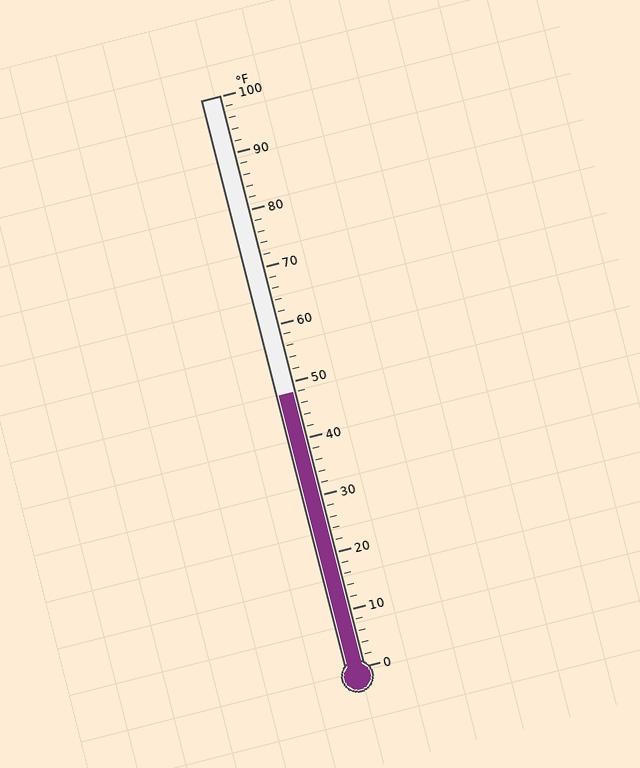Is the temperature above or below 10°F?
The temperature is above 10°F.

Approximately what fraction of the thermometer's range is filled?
The thermometer is filled to approximately 50% of its range.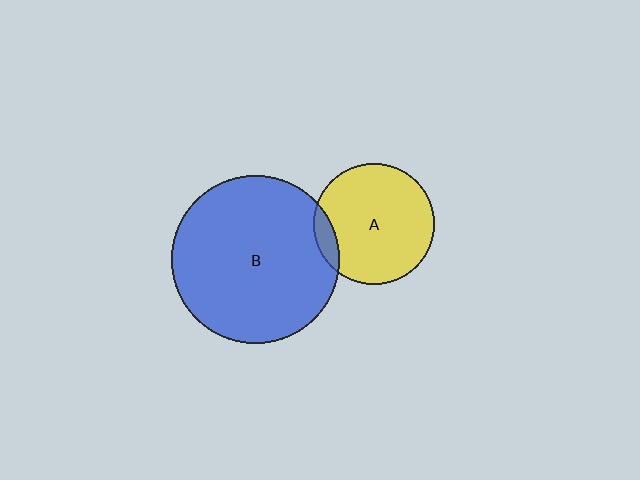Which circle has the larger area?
Circle B (blue).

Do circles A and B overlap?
Yes.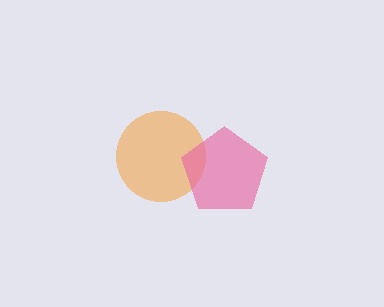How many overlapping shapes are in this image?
There are 2 overlapping shapes in the image.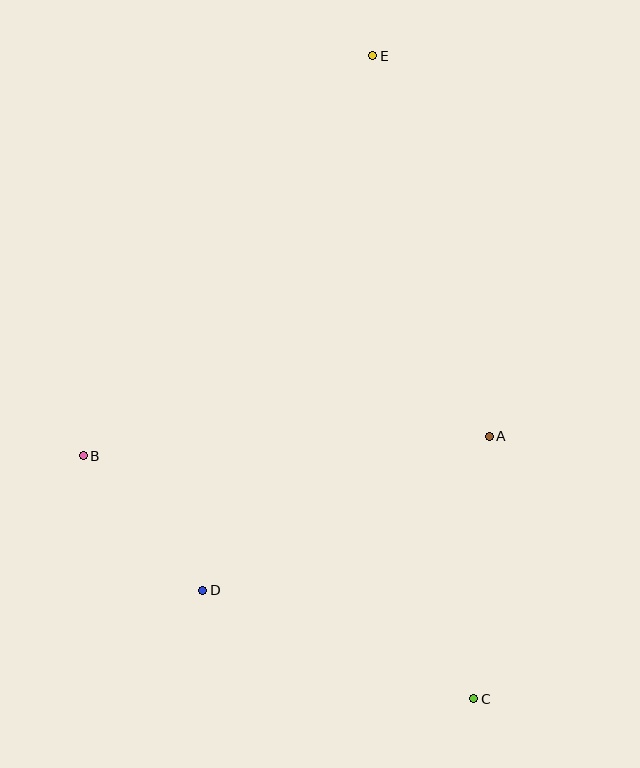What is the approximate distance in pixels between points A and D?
The distance between A and D is approximately 325 pixels.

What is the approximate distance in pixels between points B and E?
The distance between B and E is approximately 494 pixels.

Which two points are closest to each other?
Points B and D are closest to each other.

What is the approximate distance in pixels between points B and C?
The distance between B and C is approximately 460 pixels.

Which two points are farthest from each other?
Points C and E are farthest from each other.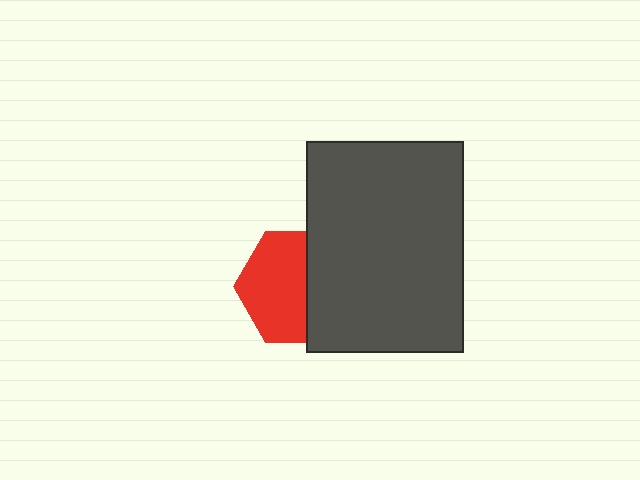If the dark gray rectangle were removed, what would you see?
You would see the complete red hexagon.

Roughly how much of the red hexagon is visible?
About half of it is visible (roughly 58%).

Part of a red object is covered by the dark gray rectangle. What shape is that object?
It is a hexagon.